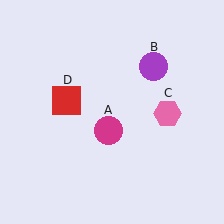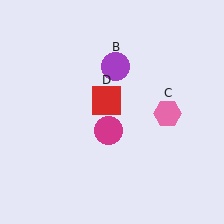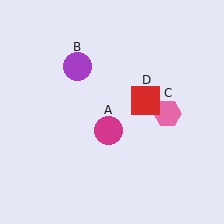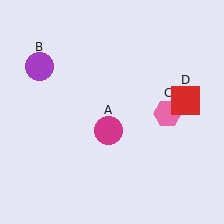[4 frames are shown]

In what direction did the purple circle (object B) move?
The purple circle (object B) moved left.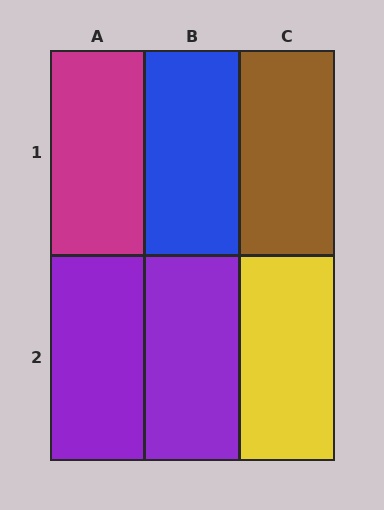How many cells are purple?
2 cells are purple.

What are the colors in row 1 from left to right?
Magenta, blue, brown.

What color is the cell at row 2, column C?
Yellow.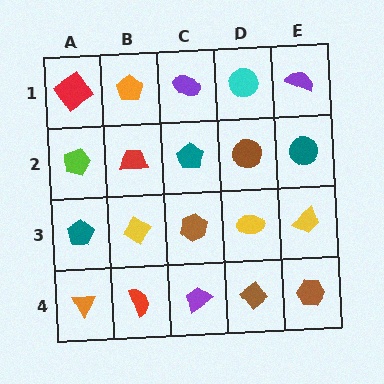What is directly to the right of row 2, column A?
A red trapezoid.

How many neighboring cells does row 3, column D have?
4.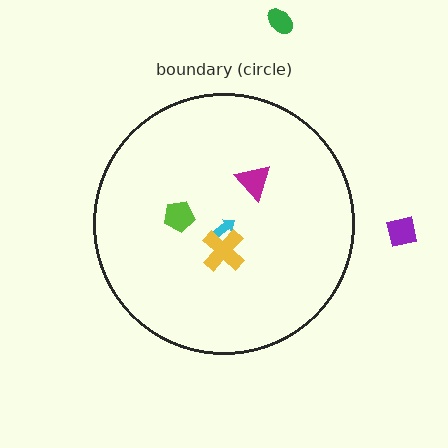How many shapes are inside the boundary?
4 inside, 2 outside.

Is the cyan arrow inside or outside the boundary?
Inside.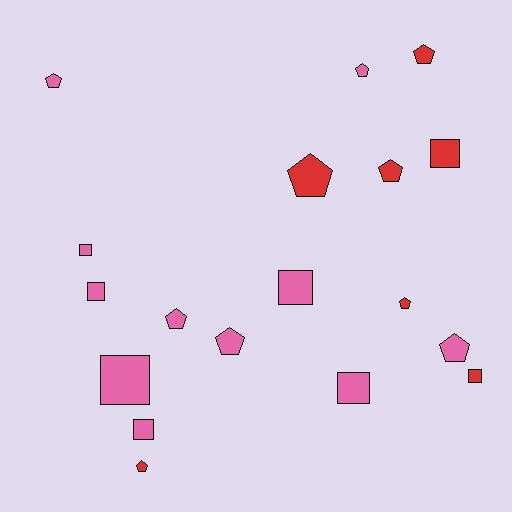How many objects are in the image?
There are 18 objects.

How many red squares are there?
There are 2 red squares.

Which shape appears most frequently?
Pentagon, with 10 objects.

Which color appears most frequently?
Pink, with 11 objects.